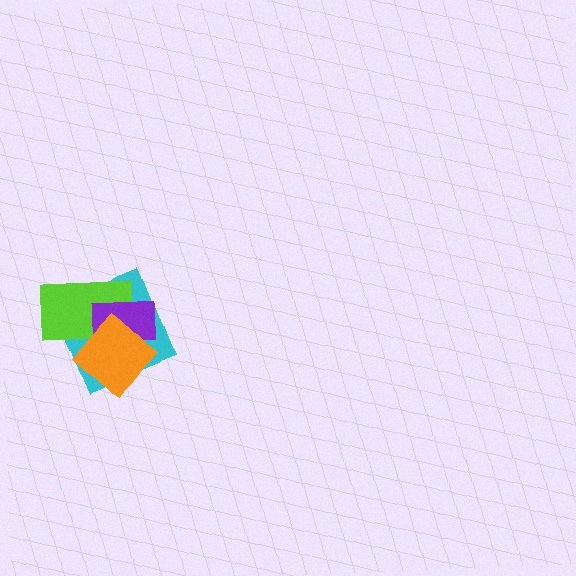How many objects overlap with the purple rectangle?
3 objects overlap with the purple rectangle.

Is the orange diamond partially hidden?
No, no other shape covers it.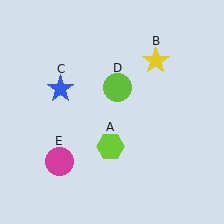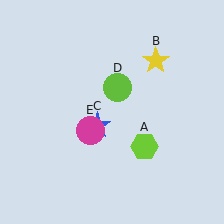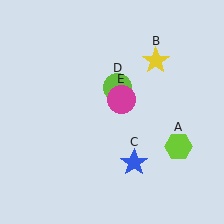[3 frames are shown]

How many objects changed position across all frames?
3 objects changed position: lime hexagon (object A), blue star (object C), magenta circle (object E).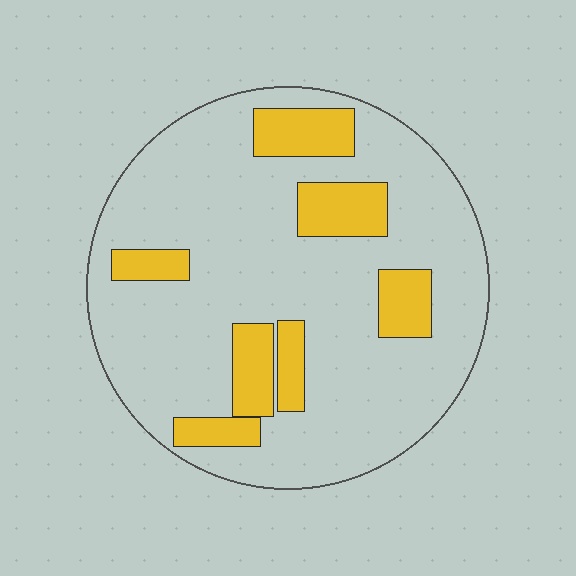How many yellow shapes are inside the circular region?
7.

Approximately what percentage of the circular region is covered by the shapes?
Approximately 20%.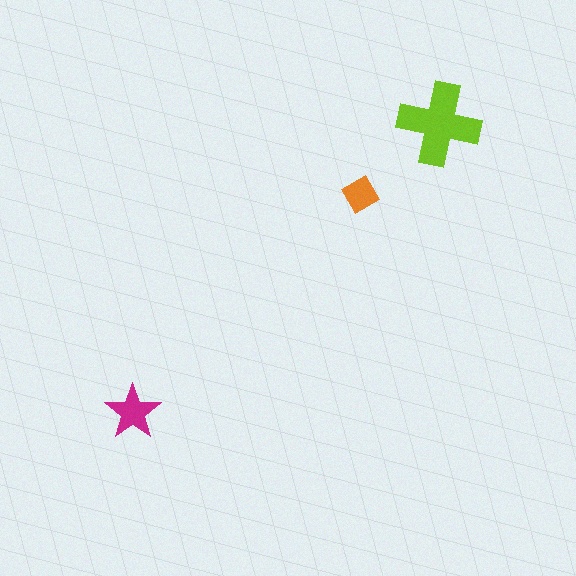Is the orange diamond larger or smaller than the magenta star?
Smaller.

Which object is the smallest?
The orange diamond.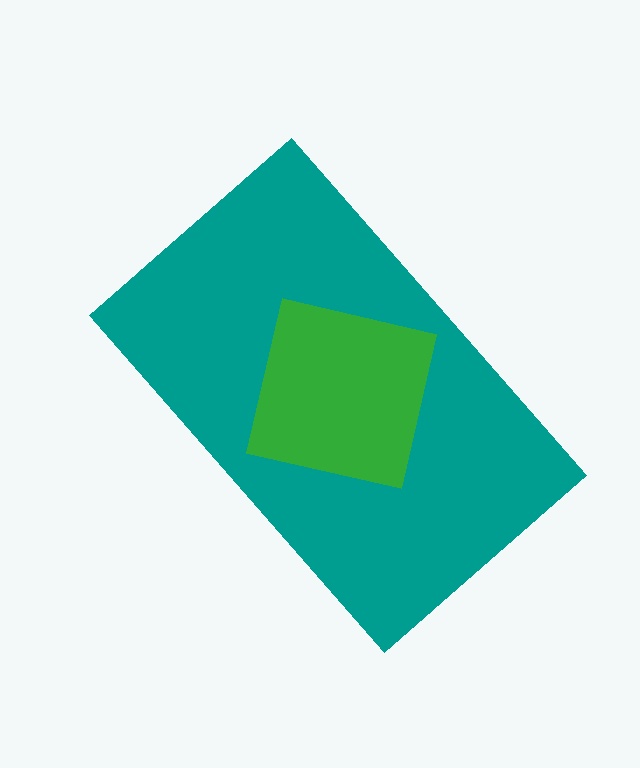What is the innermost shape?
The green square.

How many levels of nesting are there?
2.